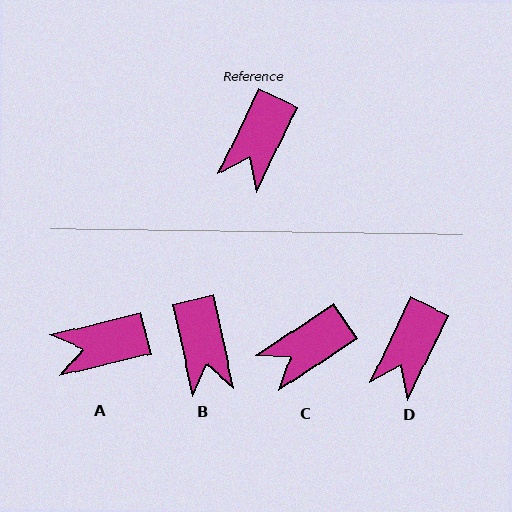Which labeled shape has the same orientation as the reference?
D.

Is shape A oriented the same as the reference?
No, it is off by about 51 degrees.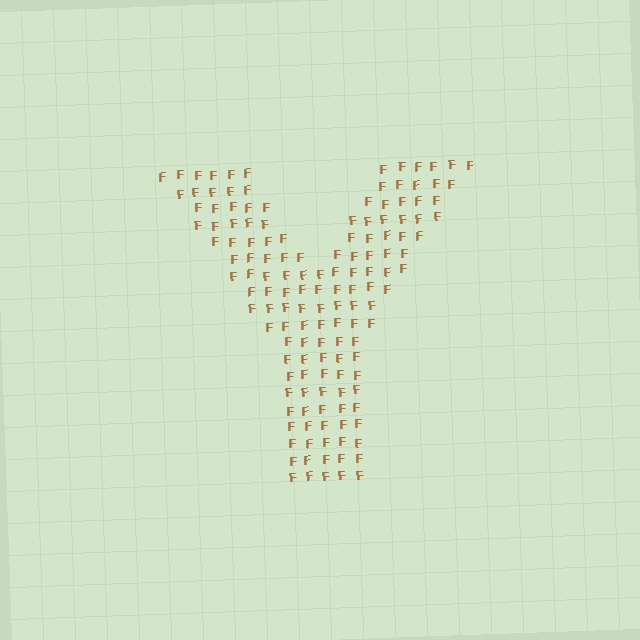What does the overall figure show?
The overall figure shows the letter Y.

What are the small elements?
The small elements are letter F's.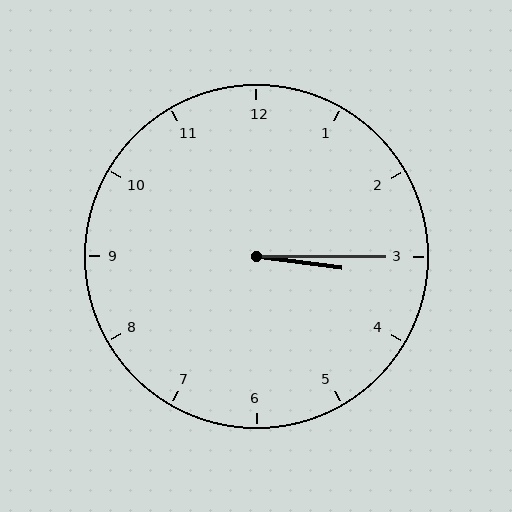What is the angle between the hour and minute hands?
Approximately 8 degrees.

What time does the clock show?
3:15.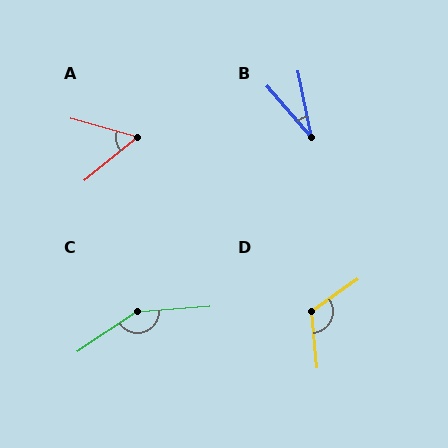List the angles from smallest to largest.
B (30°), A (55°), D (119°), C (151°).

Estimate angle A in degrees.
Approximately 55 degrees.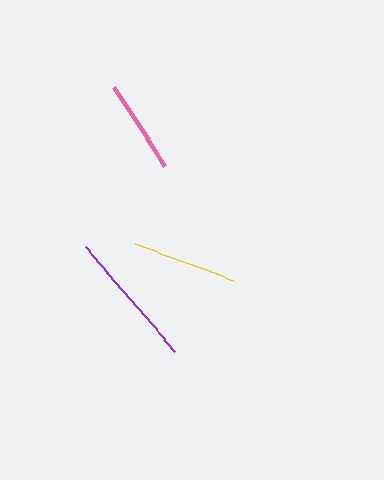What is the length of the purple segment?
The purple segment is approximately 138 pixels long.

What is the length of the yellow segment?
The yellow segment is approximately 106 pixels long.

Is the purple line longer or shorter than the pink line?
The purple line is longer than the pink line.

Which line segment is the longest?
The purple line is the longest at approximately 138 pixels.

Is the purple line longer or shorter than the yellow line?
The purple line is longer than the yellow line.